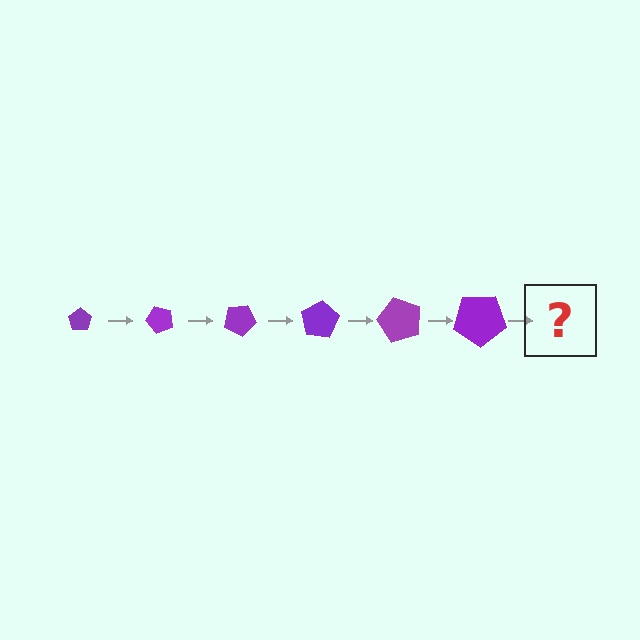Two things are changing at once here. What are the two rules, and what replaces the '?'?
The two rules are that the pentagon grows larger each step and it rotates 50 degrees each step. The '?' should be a pentagon, larger than the previous one and rotated 300 degrees from the start.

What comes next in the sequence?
The next element should be a pentagon, larger than the previous one and rotated 300 degrees from the start.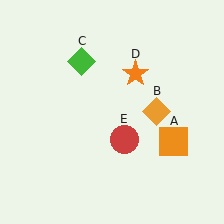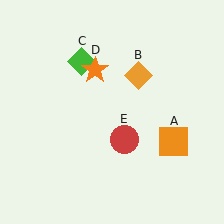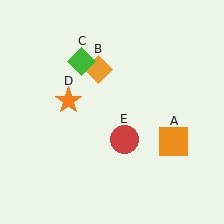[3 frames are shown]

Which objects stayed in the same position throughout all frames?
Orange square (object A) and green diamond (object C) and red circle (object E) remained stationary.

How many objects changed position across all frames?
2 objects changed position: orange diamond (object B), orange star (object D).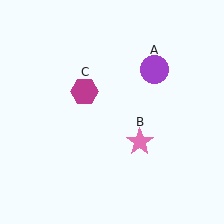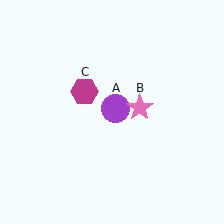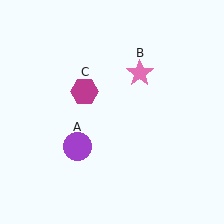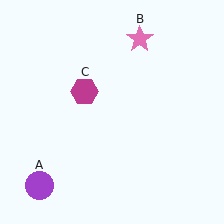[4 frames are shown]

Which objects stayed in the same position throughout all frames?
Magenta hexagon (object C) remained stationary.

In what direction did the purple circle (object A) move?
The purple circle (object A) moved down and to the left.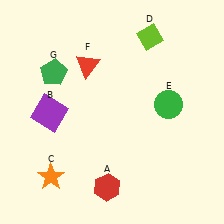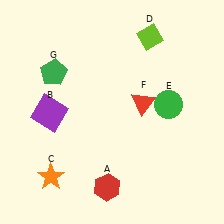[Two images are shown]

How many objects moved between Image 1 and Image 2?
1 object moved between the two images.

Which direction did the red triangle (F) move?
The red triangle (F) moved right.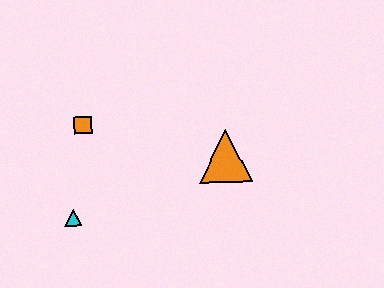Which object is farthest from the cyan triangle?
The orange triangle is farthest from the cyan triangle.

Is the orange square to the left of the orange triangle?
Yes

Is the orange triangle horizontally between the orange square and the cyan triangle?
No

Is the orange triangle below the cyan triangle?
No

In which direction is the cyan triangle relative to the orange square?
The cyan triangle is below the orange square.